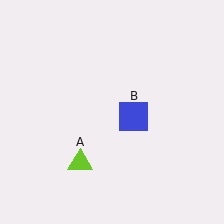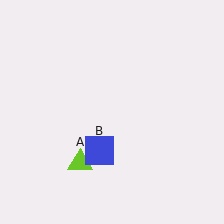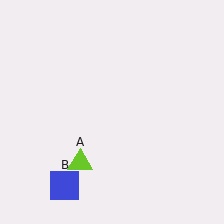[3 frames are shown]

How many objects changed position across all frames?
1 object changed position: blue square (object B).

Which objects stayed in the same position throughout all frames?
Lime triangle (object A) remained stationary.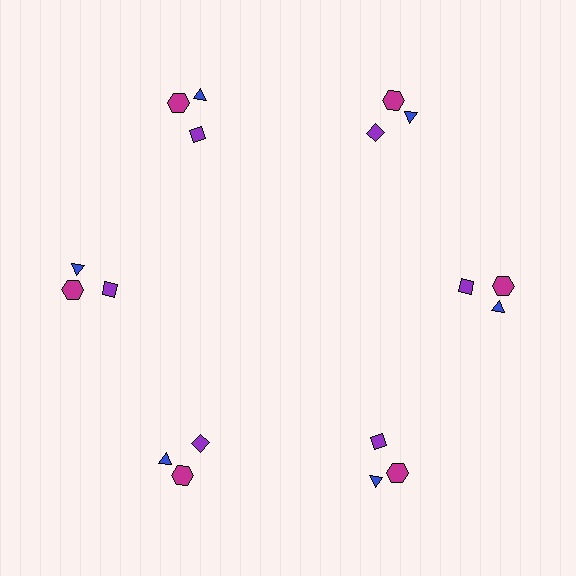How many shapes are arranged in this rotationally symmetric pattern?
There are 18 shapes, arranged in 6 groups of 3.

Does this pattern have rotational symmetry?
Yes, this pattern has 6-fold rotational symmetry. It looks the same after rotating 60 degrees around the center.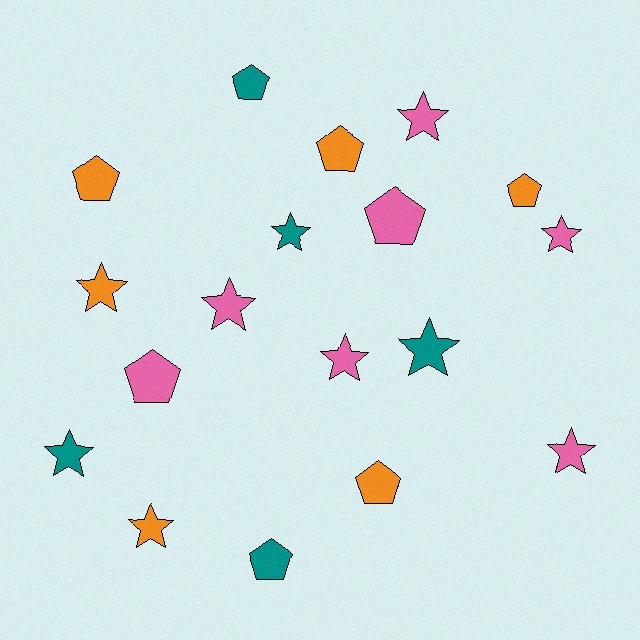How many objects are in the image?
There are 18 objects.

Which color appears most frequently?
Pink, with 7 objects.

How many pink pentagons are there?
There are 2 pink pentagons.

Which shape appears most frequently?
Star, with 10 objects.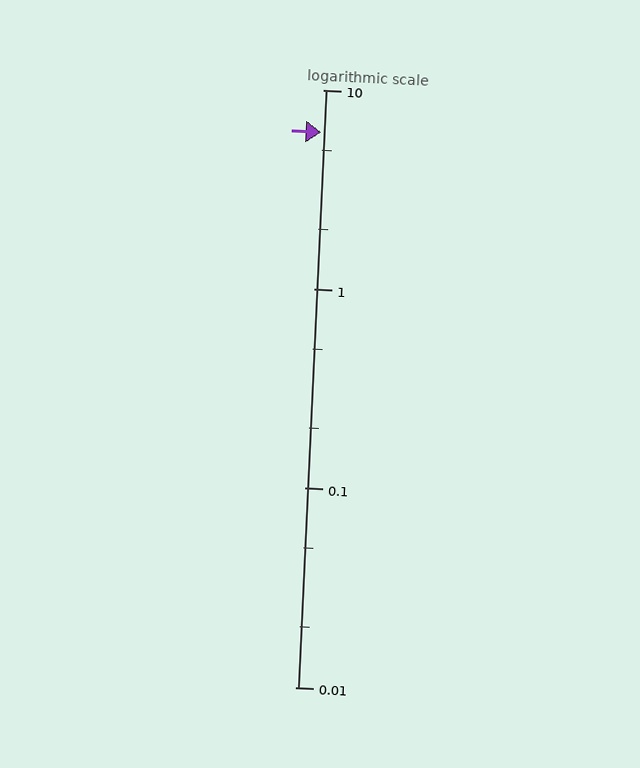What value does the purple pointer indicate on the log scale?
The pointer indicates approximately 6.1.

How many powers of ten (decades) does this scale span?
The scale spans 3 decades, from 0.01 to 10.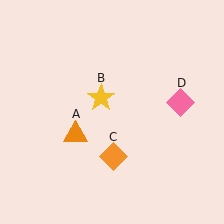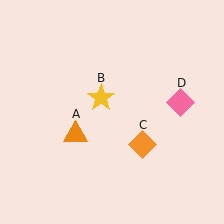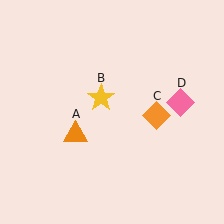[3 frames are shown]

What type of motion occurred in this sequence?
The orange diamond (object C) rotated counterclockwise around the center of the scene.